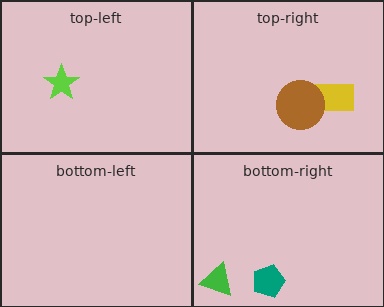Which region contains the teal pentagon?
The bottom-right region.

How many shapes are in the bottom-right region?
2.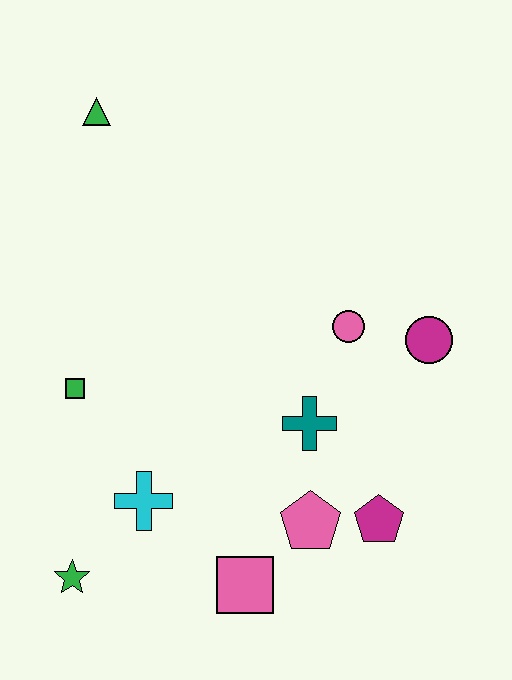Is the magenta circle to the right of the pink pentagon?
Yes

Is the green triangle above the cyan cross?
Yes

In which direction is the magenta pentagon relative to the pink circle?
The magenta pentagon is below the pink circle.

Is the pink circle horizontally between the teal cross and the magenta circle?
Yes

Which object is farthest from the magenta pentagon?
The green triangle is farthest from the magenta pentagon.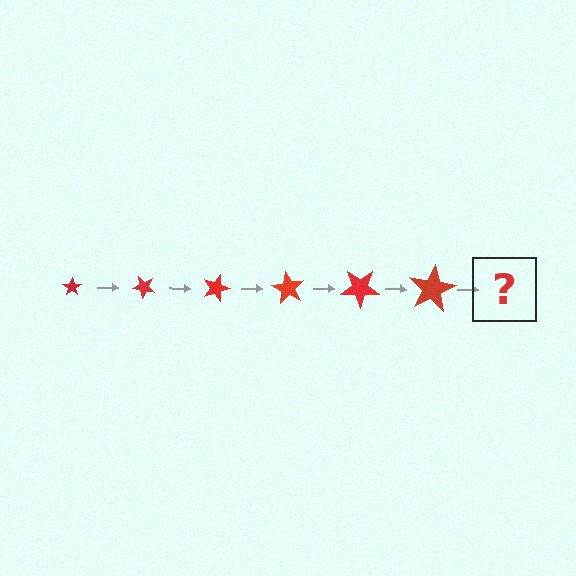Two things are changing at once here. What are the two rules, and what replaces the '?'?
The two rules are that the star grows larger each step and it rotates 45 degrees each step. The '?' should be a star, larger than the previous one and rotated 270 degrees from the start.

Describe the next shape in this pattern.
It should be a star, larger than the previous one and rotated 270 degrees from the start.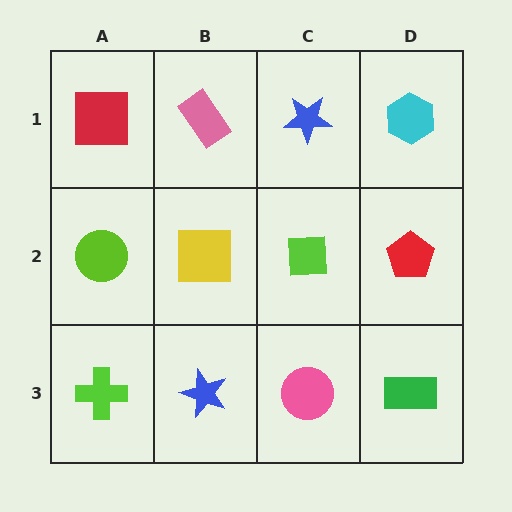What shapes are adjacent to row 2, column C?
A blue star (row 1, column C), a pink circle (row 3, column C), a yellow square (row 2, column B), a red pentagon (row 2, column D).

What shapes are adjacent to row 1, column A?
A lime circle (row 2, column A), a pink rectangle (row 1, column B).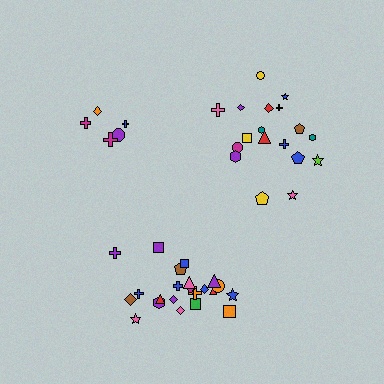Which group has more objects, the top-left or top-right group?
The top-right group.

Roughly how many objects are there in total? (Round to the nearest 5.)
Roughly 45 objects in total.